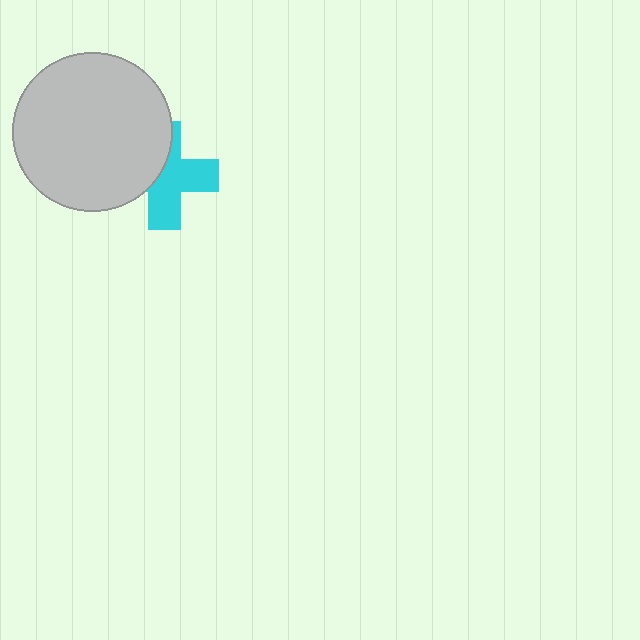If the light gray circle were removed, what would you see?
You would see the complete cyan cross.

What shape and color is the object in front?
The object in front is a light gray circle.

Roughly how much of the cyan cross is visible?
About half of it is visible (roughly 59%).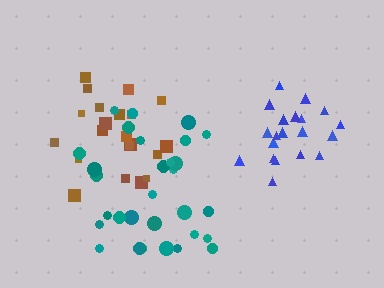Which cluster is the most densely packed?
Blue.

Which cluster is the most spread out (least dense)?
Teal.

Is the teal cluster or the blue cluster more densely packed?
Blue.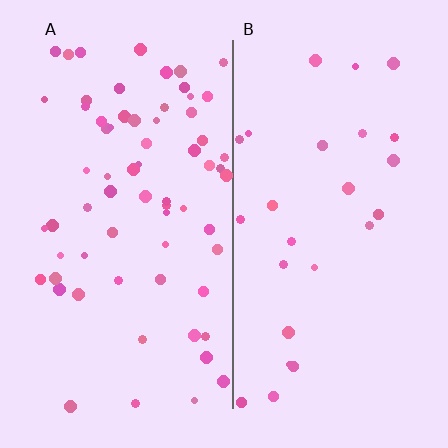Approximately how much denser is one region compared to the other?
Approximately 2.6× — region A over region B.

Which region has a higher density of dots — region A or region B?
A (the left).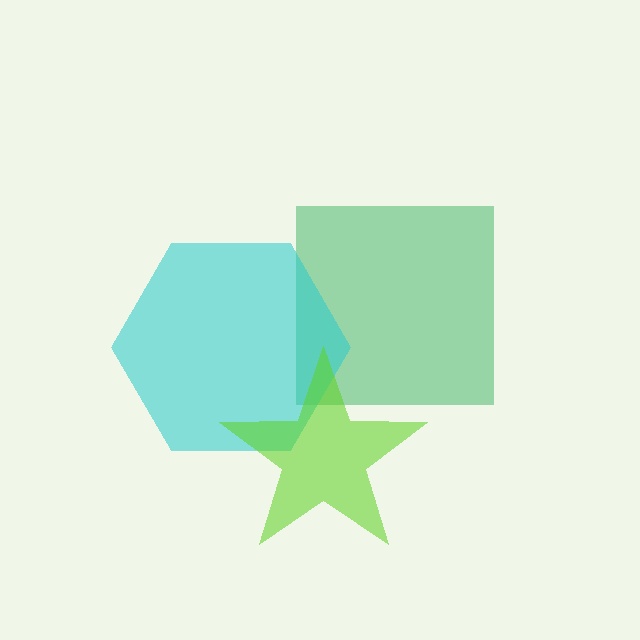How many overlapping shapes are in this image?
There are 3 overlapping shapes in the image.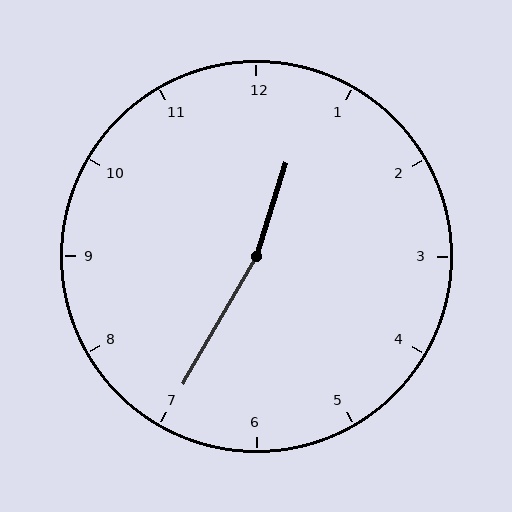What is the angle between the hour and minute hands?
Approximately 168 degrees.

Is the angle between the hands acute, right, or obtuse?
It is obtuse.